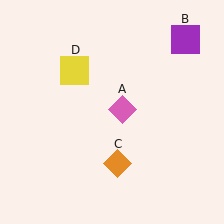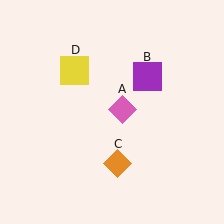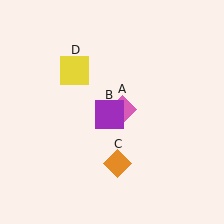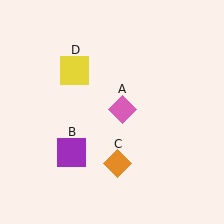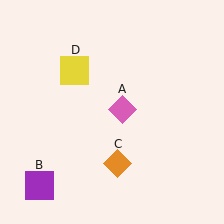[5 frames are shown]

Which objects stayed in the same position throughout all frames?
Pink diamond (object A) and orange diamond (object C) and yellow square (object D) remained stationary.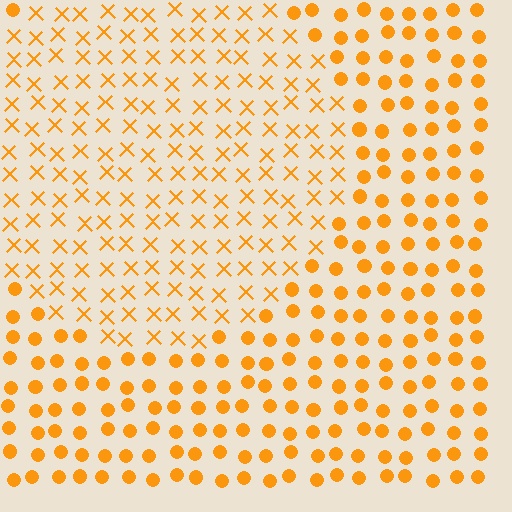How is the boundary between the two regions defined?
The boundary is defined by a change in element shape: X marks inside vs. circles outside. All elements share the same color and spacing.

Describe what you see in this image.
The image is filled with small orange elements arranged in a uniform grid. A circle-shaped region contains X marks, while the surrounding area contains circles. The boundary is defined purely by the change in element shape.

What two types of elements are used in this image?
The image uses X marks inside the circle region and circles outside it.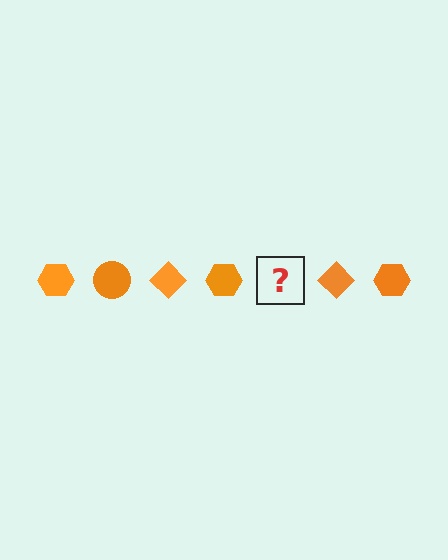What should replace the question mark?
The question mark should be replaced with an orange circle.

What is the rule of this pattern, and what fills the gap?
The rule is that the pattern cycles through hexagon, circle, diamond shapes in orange. The gap should be filled with an orange circle.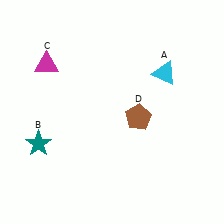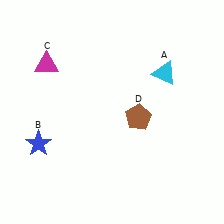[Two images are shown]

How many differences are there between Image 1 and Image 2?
There is 1 difference between the two images.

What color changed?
The star (B) changed from teal in Image 1 to blue in Image 2.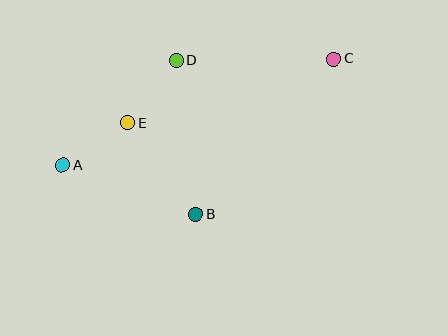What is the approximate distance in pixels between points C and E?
The distance between C and E is approximately 215 pixels.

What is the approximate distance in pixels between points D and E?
The distance between D and E is approximately 79 pixels.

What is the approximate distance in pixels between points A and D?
The distance between A and D is approximately 155 pixels.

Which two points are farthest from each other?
Points A and C are farthest from each other.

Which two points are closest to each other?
Points A and E are closest to each other.